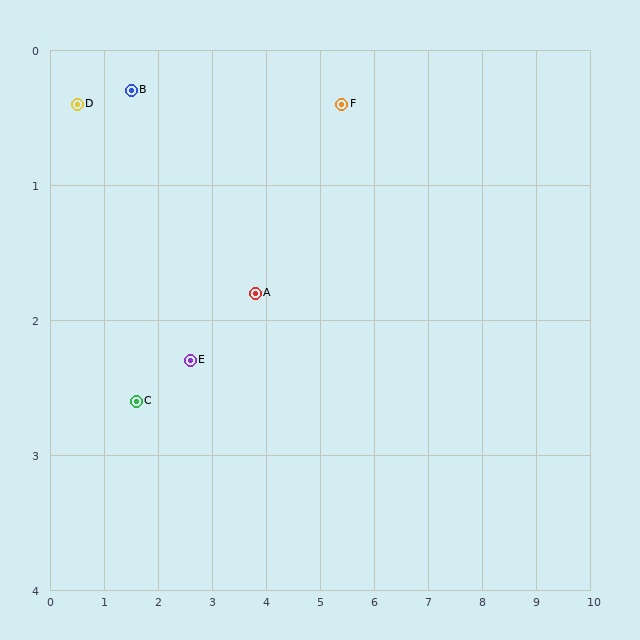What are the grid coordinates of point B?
Point B is at approximately (1.5, 0.3).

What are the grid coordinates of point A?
Point A is at approximately (3.8, 1.8).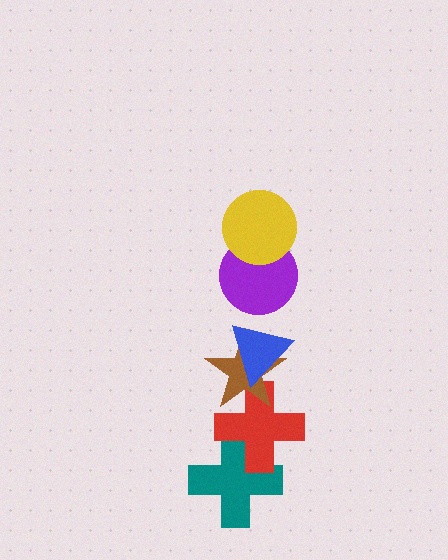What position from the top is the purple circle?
The purple circle is 2nd from the top.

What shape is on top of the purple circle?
The yellow circle is on top of the purple circle.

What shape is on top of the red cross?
The brown star is on top of the red cross.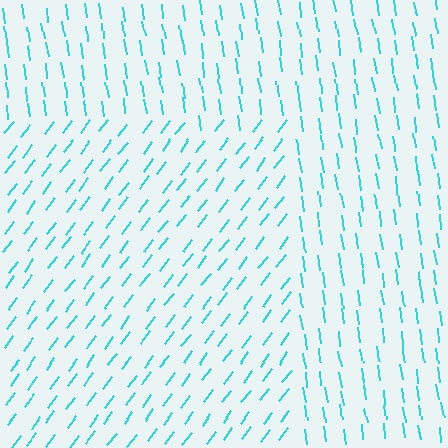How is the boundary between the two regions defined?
The boundary is defined purely by a change in line orientation (approximately 45 degrees difference). All lines are the same color and thickness.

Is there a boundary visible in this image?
Yes, there is a texture boundary formed by a change in line orientation.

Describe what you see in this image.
The image is filled with small cyan line segments. A rectangle region in the image has lines oriented differently from the surrounding lines, creating a visible texture boundary.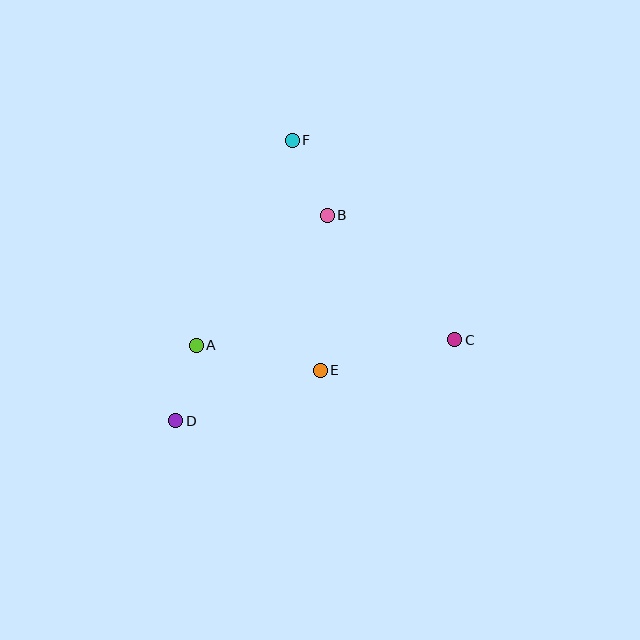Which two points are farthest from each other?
Points D and F are farthest from each other.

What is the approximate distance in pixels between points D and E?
The distance between D and E is approximately 153 pixels.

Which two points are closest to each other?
Points A and D are closest to each other.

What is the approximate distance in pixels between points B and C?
The distance between B and C is approximately 178 pixels.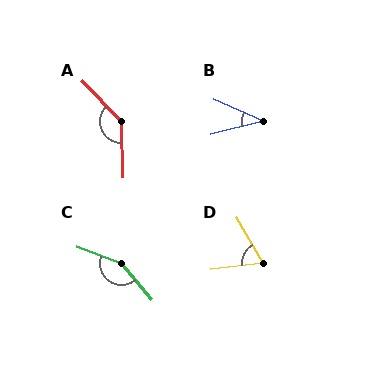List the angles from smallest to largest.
B (37°), D (67°), A (137°), C (150°).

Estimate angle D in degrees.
Approximately 67 degrees.